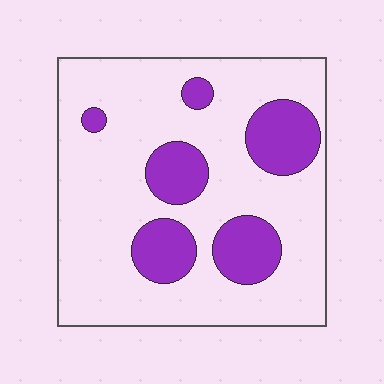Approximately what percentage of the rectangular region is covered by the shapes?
Approximately 25%.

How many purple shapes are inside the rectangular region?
6.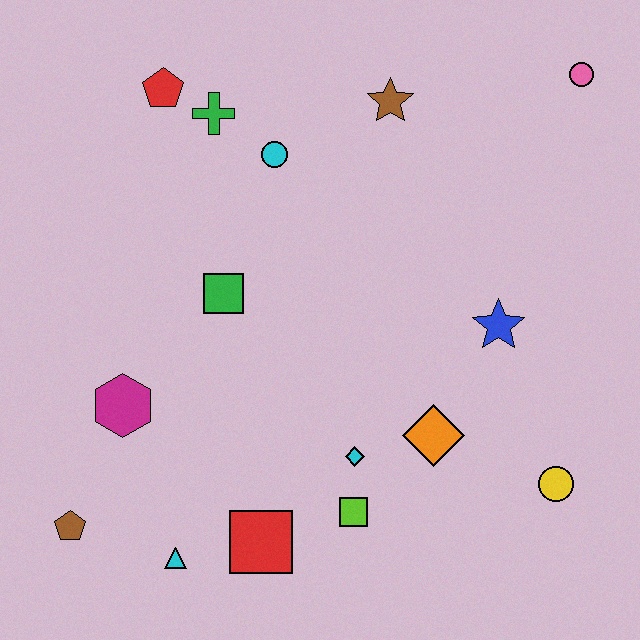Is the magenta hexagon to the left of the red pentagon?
Yes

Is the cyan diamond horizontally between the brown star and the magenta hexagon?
Yes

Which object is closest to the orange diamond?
The cyan diamond is closest to the orange diamond.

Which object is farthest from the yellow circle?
The red pentagon is farthest from the yellow circle.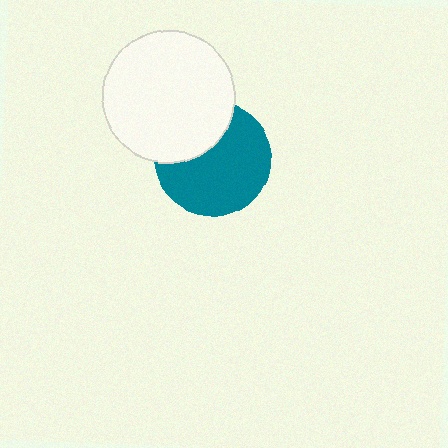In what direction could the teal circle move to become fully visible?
The teal circle could move toward the lower-right. That would shift it out from behind the white circle entirely.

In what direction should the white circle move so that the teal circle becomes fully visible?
The white circle should move toward the upper-left. That is the shortest direction to clear the overlap and leave the teal circle fully visible.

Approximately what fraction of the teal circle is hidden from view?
Roughly 32% of the teal circle is hidden behind the white circle.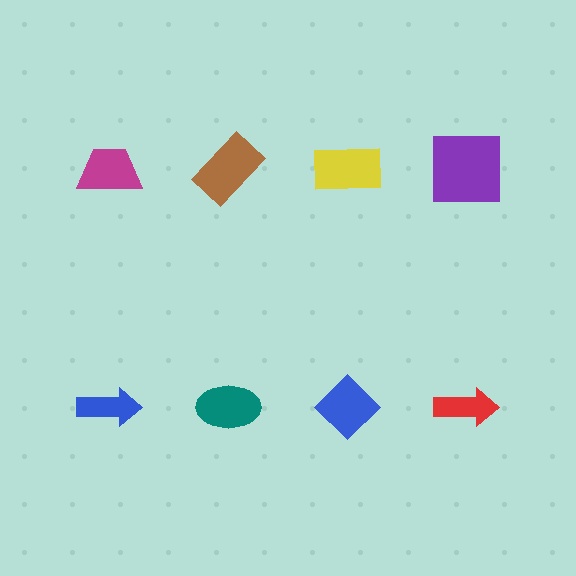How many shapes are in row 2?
4 shapes.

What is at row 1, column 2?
A brown rectangle.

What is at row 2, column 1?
A blue arrow.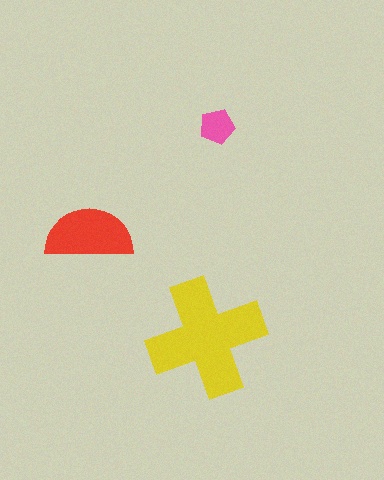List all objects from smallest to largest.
The pink pentagon, the red semicircle, the yellow cross.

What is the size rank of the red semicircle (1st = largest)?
2nd.